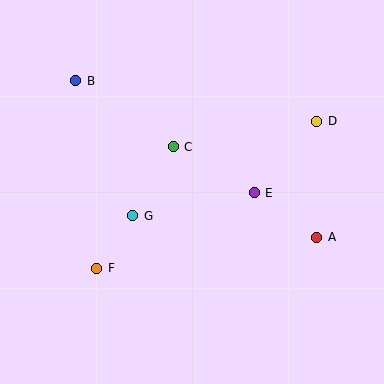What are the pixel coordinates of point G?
Point G is at (133, 216).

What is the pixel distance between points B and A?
The distance between B and A is 288 pixels.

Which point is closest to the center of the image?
Point C at (173, 147) is closest to the center.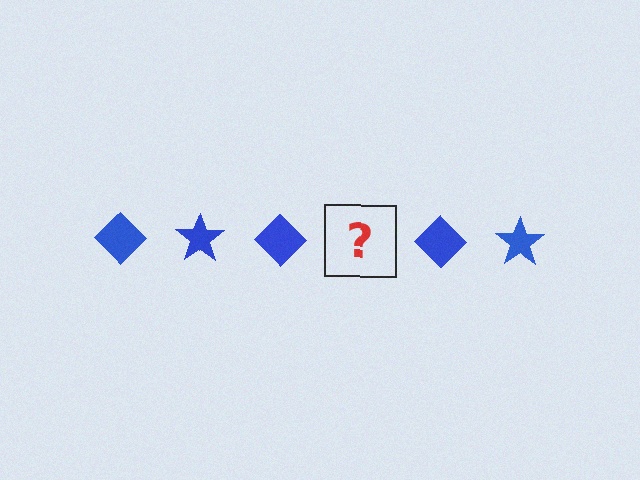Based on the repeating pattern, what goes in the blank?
The blank should be a blue star.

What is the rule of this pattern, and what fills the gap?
The rule is that the pattern cycles through diamond, star shapes in blue. The gap should be filled with a blue star.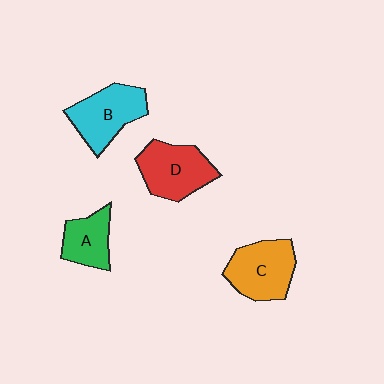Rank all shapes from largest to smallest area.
From largest to smallest: C (orange), D (red), B (cyan), A (green).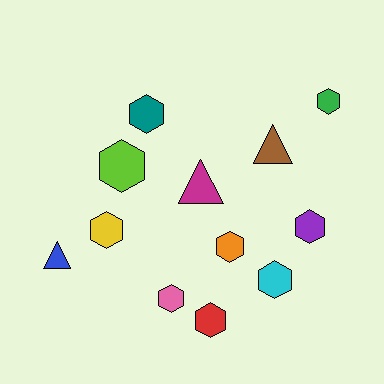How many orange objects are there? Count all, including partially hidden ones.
There is 1 orange object.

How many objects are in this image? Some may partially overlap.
There are 12 objects.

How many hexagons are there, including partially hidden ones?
There are 9 hexagons.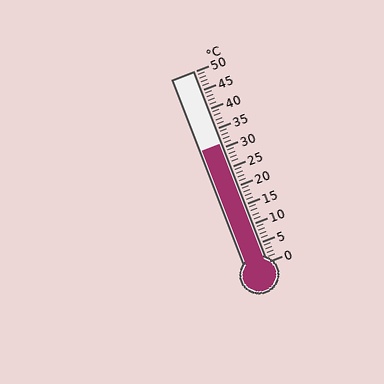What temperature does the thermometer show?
The thermometer shows approximately 31°C.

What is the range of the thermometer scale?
The thermometer scale ranges from 0°C to 50°C.